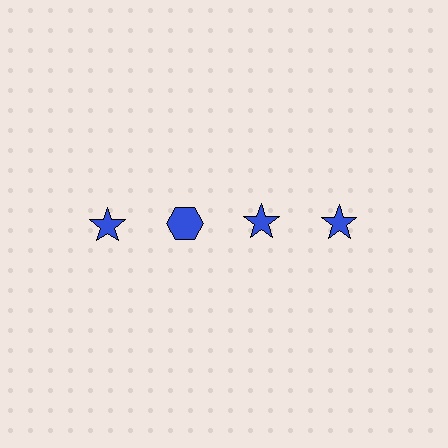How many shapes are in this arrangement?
There are 4 shapes arranged in a grid pattern.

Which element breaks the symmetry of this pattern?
The blue hexagon in the top row, second from left column breaks the symmetry. All other shapes are blue stars.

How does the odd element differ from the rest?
It has a different shape: hexagon instead of star.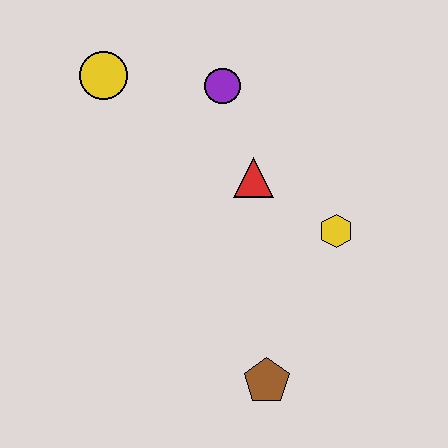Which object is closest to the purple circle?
The red triangle is closest to the purple circle.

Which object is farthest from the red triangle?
The brown pentagon is farthest from the red triangle.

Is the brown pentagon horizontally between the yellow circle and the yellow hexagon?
Yes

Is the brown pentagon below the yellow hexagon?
Yes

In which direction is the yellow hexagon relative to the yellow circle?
The yellow hexagon is to the right of the yellow circle.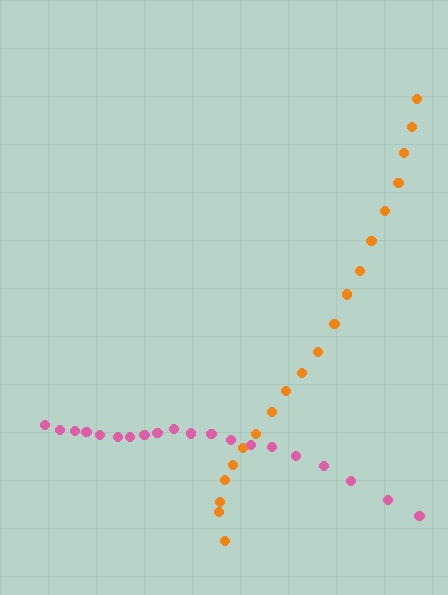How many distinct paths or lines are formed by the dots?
There are 2 distinct paths.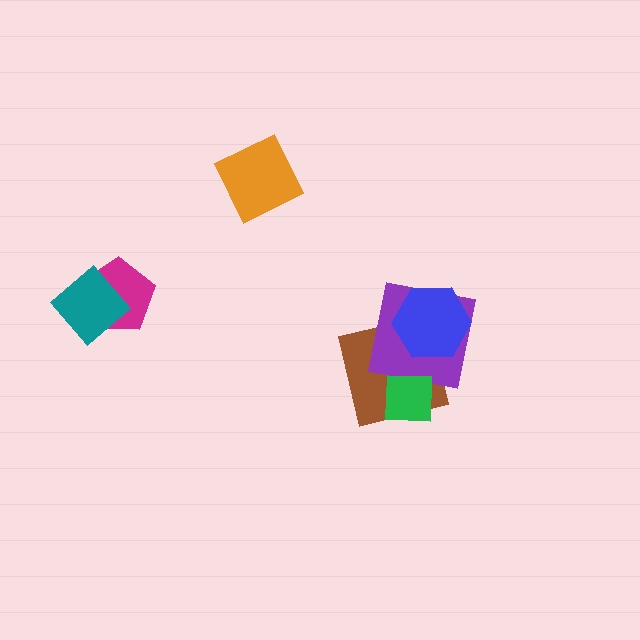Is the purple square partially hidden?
Yes, it is partially covered by another shape.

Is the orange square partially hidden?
No, no other shape covers it.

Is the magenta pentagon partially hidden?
Yes, it is partially covered by another shape.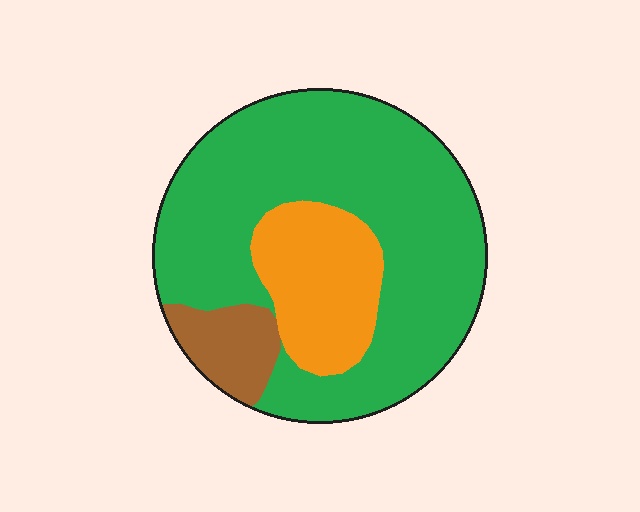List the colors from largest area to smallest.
From largest to smallest: green, orange, brown.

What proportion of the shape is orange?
Orange takes up about one fifth (1/5) of the shape.